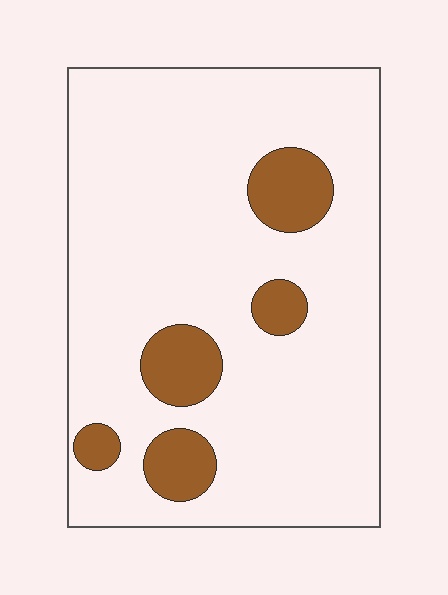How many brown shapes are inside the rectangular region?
5.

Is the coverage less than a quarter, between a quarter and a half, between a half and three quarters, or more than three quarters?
Less than a quarter.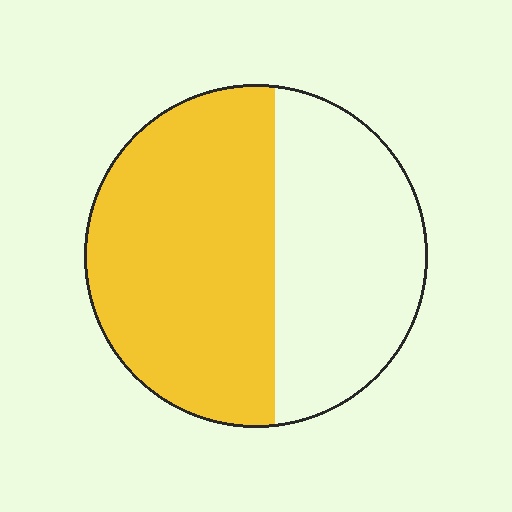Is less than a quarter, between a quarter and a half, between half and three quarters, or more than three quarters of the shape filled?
Between half and three quarters.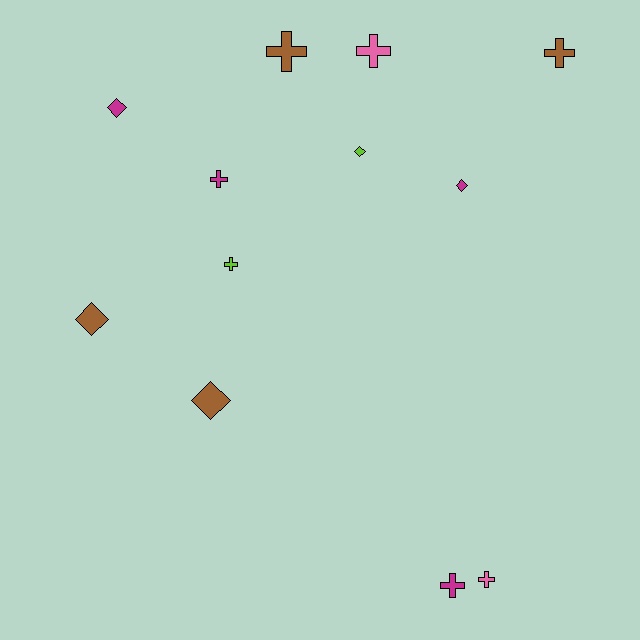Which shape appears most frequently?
Cross, with 7 objects.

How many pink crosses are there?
There are 2 pink crosses.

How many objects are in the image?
There are 12 objects.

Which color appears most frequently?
Magenta, with 4 objects.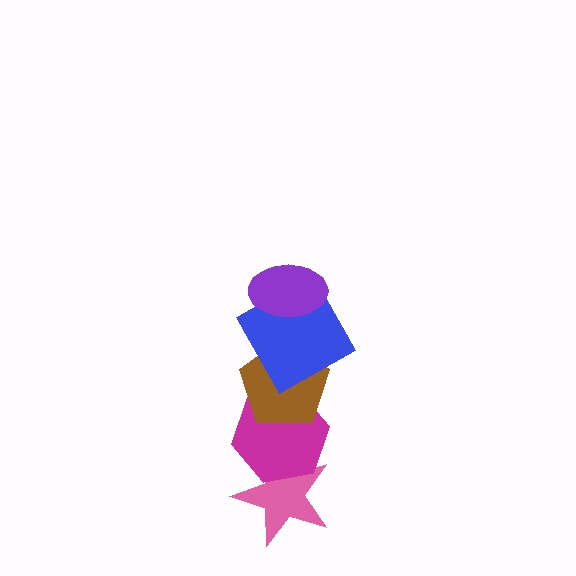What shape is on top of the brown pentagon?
The blue square is on top of the brown pentagon.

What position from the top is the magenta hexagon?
The magenta hexagon is 4th from the top.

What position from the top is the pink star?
The pink star is 5th from the top.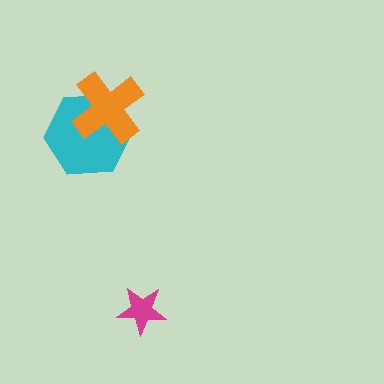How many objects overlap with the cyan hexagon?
1 object overlaps with the cyan hexagon.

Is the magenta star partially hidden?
No, no other shape covers it.